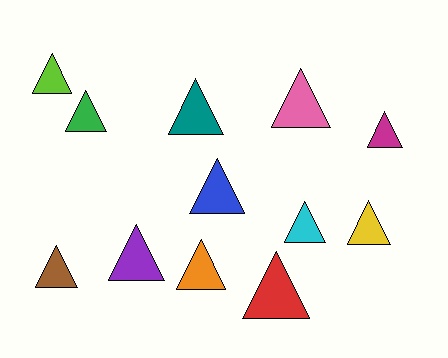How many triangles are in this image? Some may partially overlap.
There are 12 triangles.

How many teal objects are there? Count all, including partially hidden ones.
There is 1 teal object.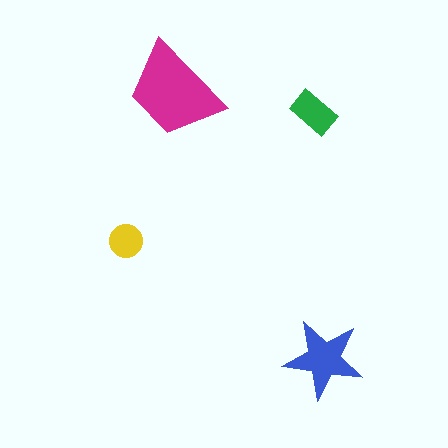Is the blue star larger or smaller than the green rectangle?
Larger.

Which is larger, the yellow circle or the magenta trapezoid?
The magenta trapezoid.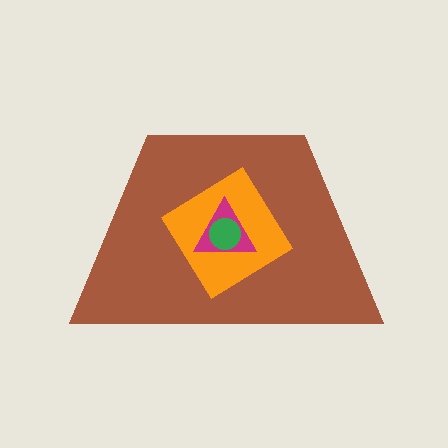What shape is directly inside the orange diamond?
The magenta triangle.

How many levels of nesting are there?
4.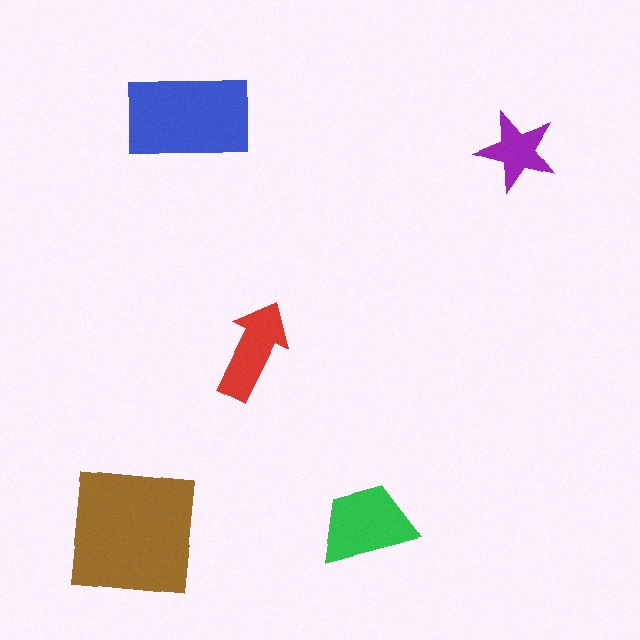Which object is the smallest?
The purple star.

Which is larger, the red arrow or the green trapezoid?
The green trapezoid.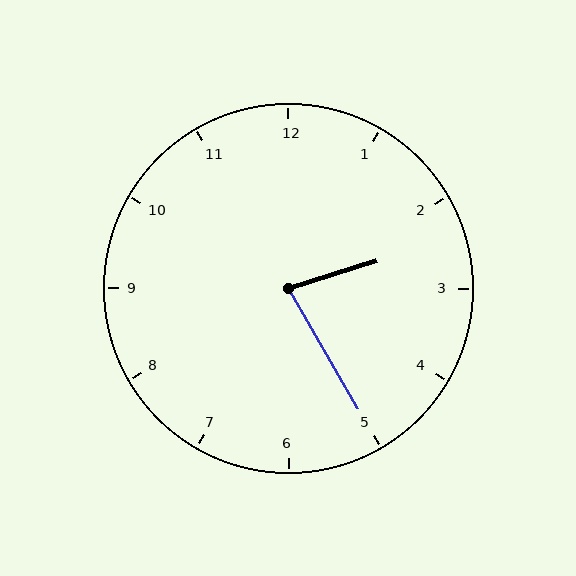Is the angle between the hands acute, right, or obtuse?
It is acute.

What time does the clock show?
2:25.